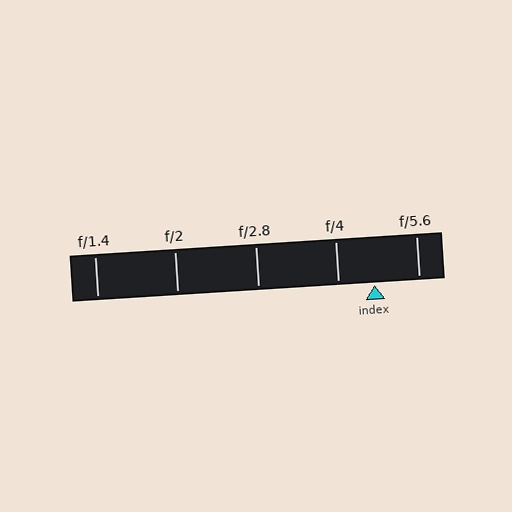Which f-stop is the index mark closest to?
The index mark is closest to f/4.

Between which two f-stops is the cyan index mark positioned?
The index mark is between f/4 and f/5.6.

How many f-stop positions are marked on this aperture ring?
There are 5 f-stop positions marked.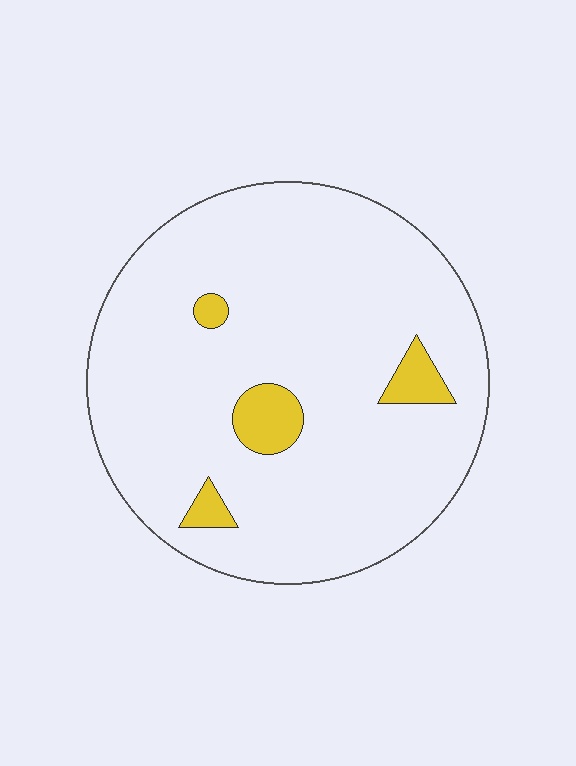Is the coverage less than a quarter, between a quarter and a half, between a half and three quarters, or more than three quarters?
Less than a quarter.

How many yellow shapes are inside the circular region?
4.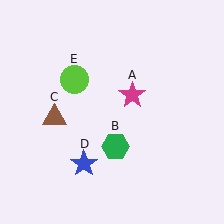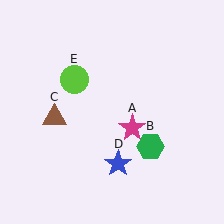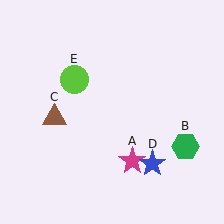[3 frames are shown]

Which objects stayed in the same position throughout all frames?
Brown triangle (object C) and lime circle (object E) remained stationary.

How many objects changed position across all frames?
3 objects changed position: magenta star (object A), green hexagon (object B), blue star (object D).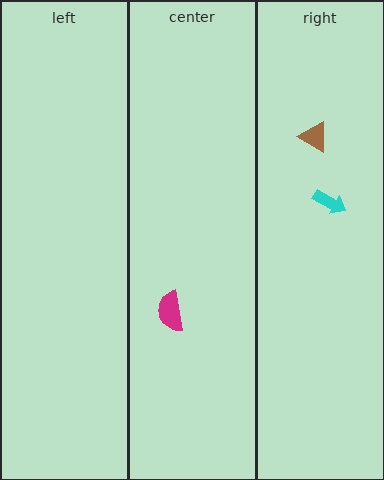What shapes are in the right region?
The brown triangle, the cyan arrow.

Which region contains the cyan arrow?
The right region.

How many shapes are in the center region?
1.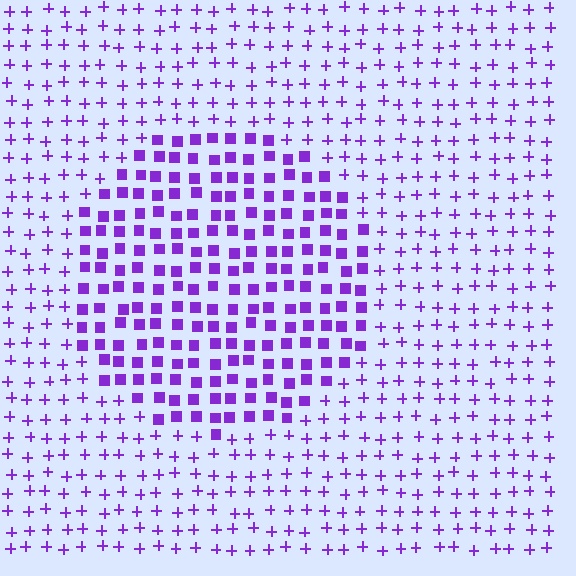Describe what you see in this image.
The image is filled with small purple elements arranged in a uniform grid. A circle-shaped region contains squares, while the surrounding area contains plus signs. The boundary is defined purely by the change in element shape.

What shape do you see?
I see a circle.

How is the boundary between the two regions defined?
The boundary is defined by a change in element shape: squares inside vs. plus signs outside. All elements share the same color and spacing.